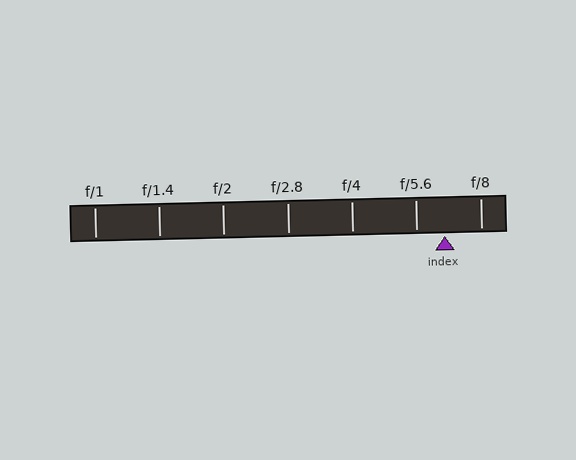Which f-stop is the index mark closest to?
The index mark is closest to f/5.6.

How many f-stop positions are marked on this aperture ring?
There are 7 f-stop positions marked.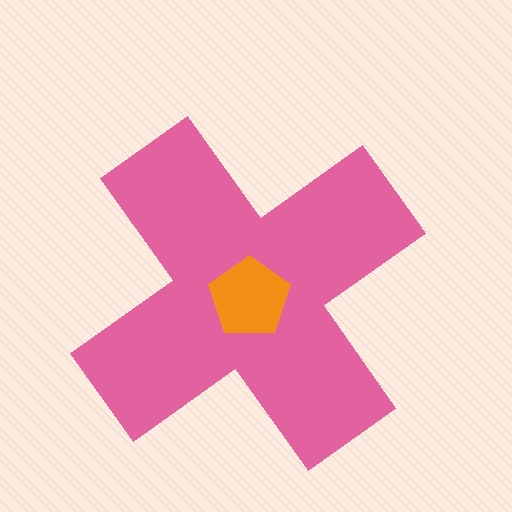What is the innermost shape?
The orange pentagon.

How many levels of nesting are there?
2.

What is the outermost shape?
The pink cross.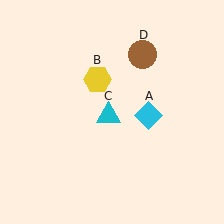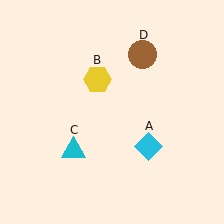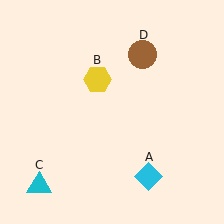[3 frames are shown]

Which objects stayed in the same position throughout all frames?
Yellow hexagon (object B) and brown circle (object D) remained stationary.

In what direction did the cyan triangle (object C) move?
The cyan triangle (object C) moved down and to the left.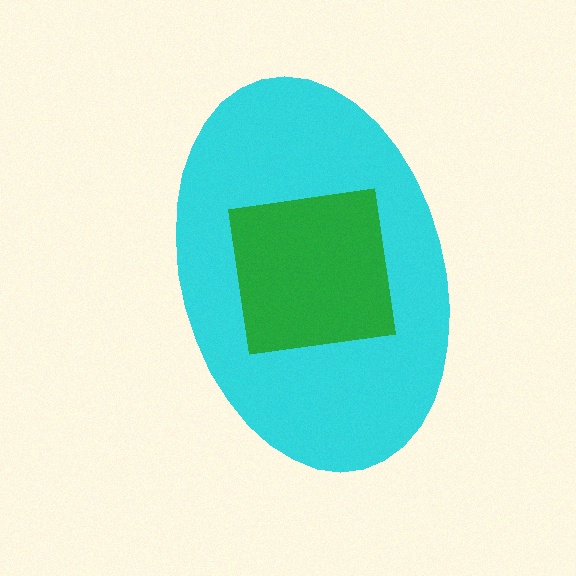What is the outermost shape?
The cyan ellipse.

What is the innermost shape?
The green square.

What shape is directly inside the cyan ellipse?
The green square.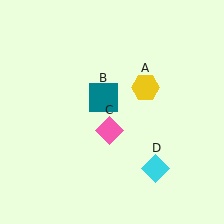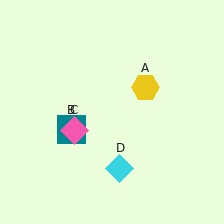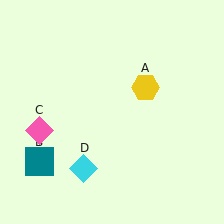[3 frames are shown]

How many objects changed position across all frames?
3 objects changed position: teal square (object B), pink diamond (object C), cyan diamond (object D).